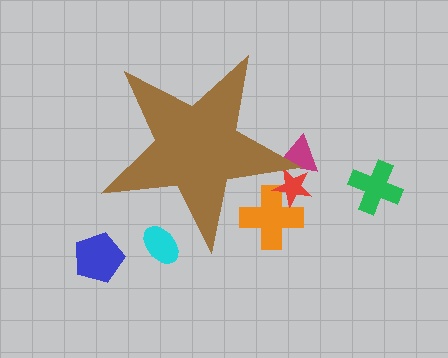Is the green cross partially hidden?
No, the green cross is fully visible.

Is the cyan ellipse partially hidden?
Yes, the cyan ellipse is partially hidden behind the brown star.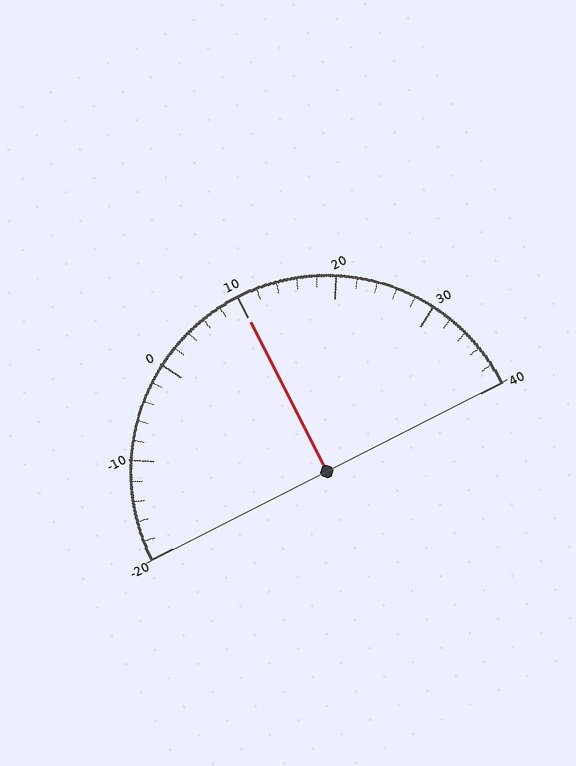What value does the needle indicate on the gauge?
The needle indicates approximately 10.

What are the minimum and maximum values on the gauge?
The gauge ranges from -20 to 40.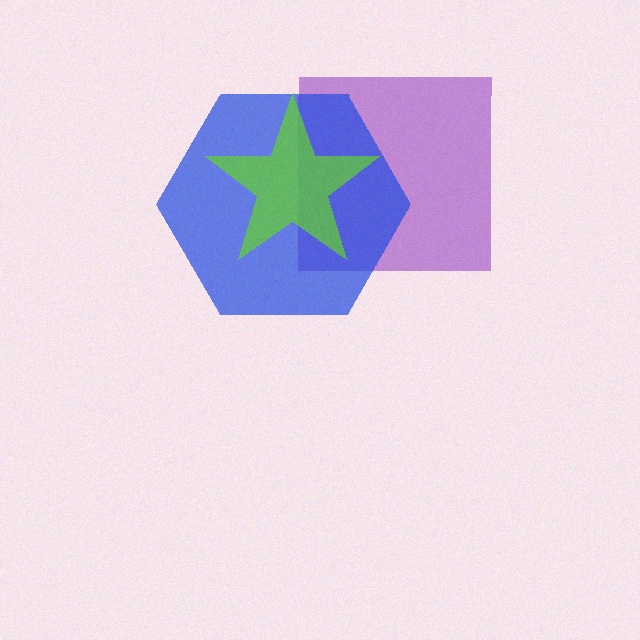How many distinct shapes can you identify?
There are 3 distinct shapes: a purple square, a blue hexagon, a lime star.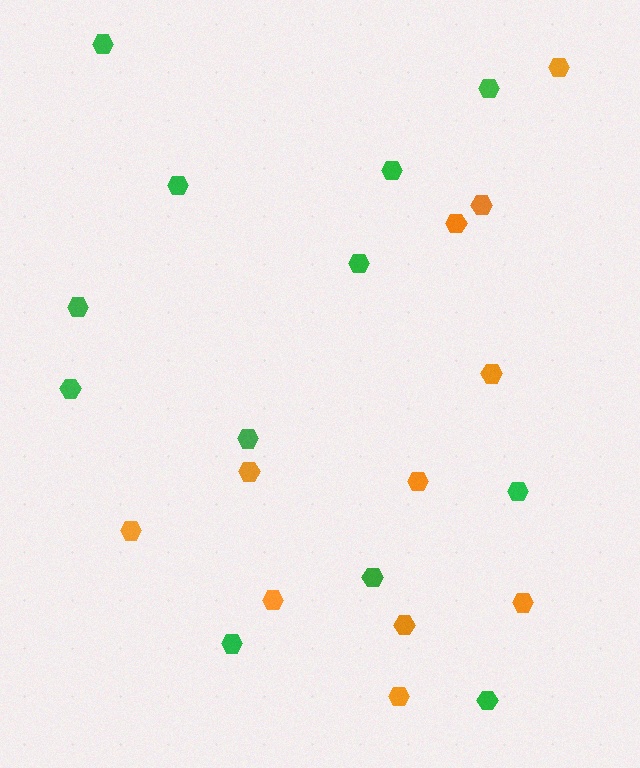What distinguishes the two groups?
There are 2 groups: one group of green hexagons (12) and one group of orange hexagons (11).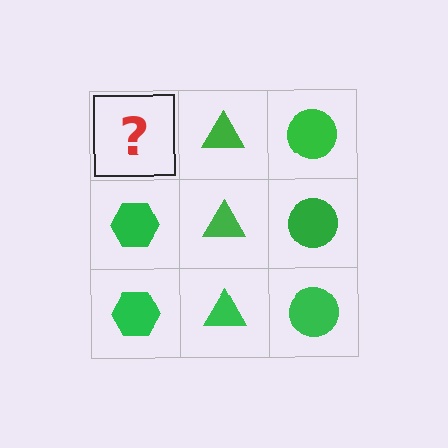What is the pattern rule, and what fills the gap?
The rule is that each column has a consistent shape. The gap should be filled with a green hexagon.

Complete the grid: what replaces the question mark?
The question mark should be replaced with a green hexagon.